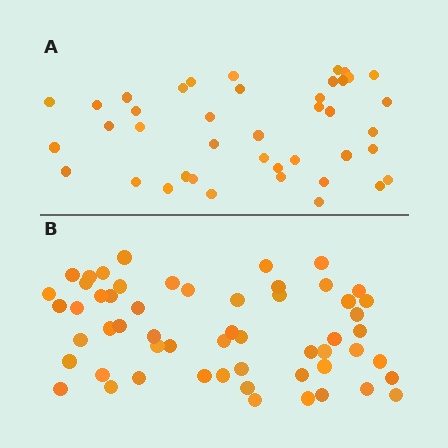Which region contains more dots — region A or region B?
Region B (the bottom region) has more dots.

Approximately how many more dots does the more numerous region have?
Region B has approximately 15 more dots than region A.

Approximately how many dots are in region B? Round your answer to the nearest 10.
About 60 dots. (The exact count is 56, which rounds to 60.)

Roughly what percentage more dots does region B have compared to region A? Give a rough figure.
About 35% more.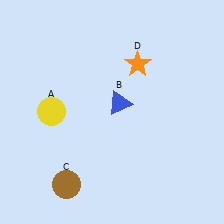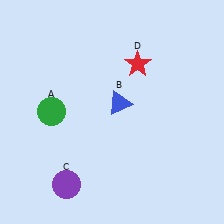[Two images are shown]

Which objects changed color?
A changed from yellow to green. C changed from brown to purple. D changed from orange to red.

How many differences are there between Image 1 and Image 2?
There are 3 differences between the two images.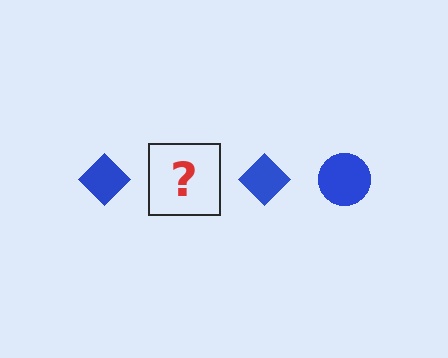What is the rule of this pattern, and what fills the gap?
The rule is that the pattern cycles through diamond, circle shapes in blue. The gap should be filled with a blue circle.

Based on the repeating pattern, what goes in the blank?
The blank should be a blue circle.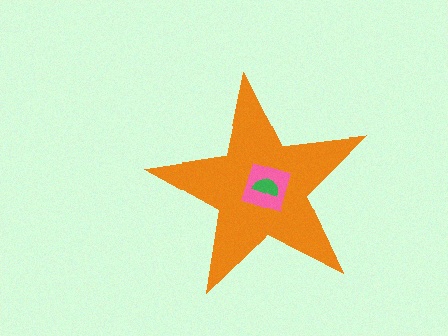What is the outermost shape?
The orange star.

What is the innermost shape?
The green semicircle.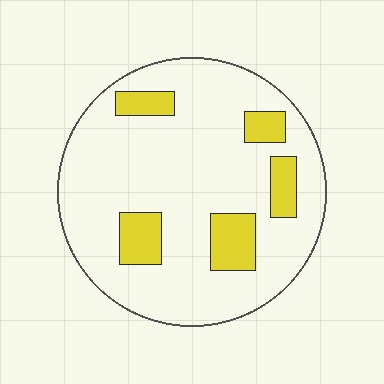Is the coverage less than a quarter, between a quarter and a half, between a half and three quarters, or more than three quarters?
Less than a quarter.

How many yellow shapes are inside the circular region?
5.